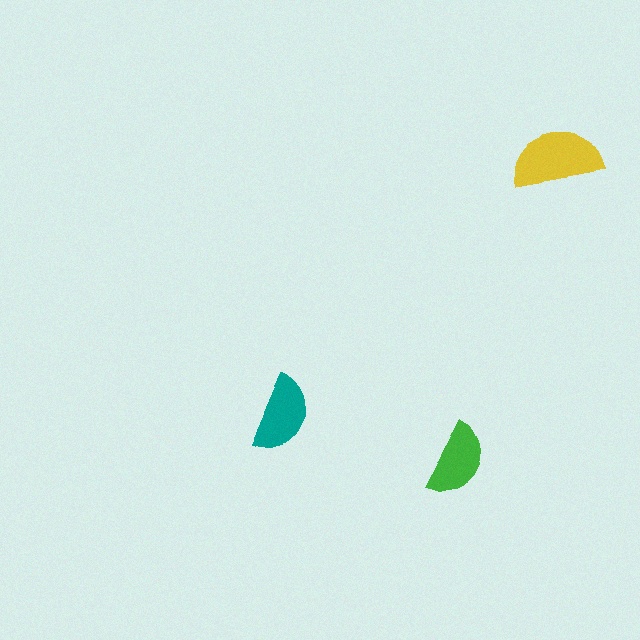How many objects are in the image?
There are 3 objects in the image.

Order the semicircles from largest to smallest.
the yellow one, the teal one, the green one.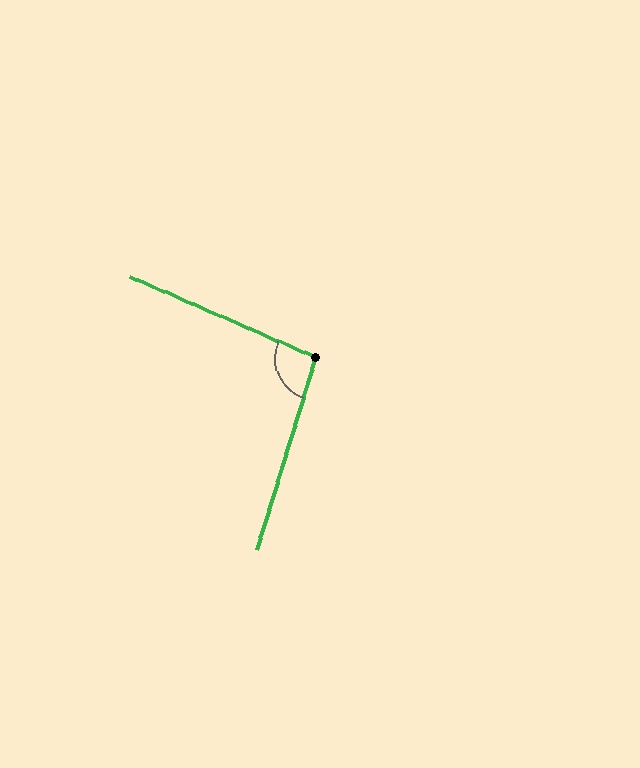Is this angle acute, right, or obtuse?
It is obtuse.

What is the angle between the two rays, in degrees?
Approximately 97 degrees.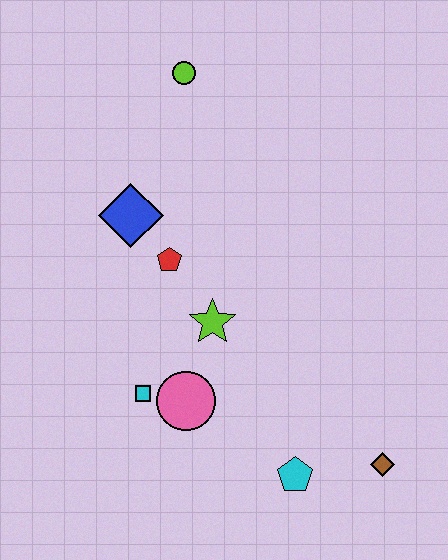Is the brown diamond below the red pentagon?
Yes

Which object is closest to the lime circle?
The blue diamond is closest to the lime circle.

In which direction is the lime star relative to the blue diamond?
The lime star is below the blue diamond.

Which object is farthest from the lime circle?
The brown diamond is farthest from the lime circle.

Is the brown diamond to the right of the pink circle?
Yes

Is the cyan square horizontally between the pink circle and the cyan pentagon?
No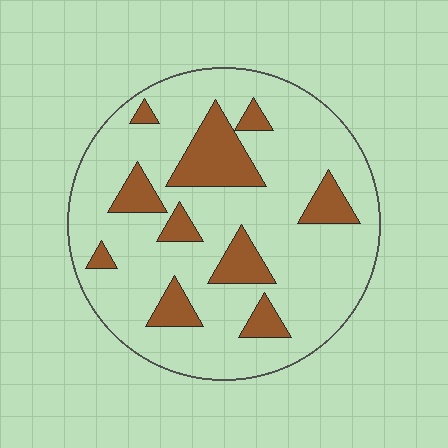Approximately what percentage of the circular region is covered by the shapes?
Approximately 20%.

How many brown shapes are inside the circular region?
10.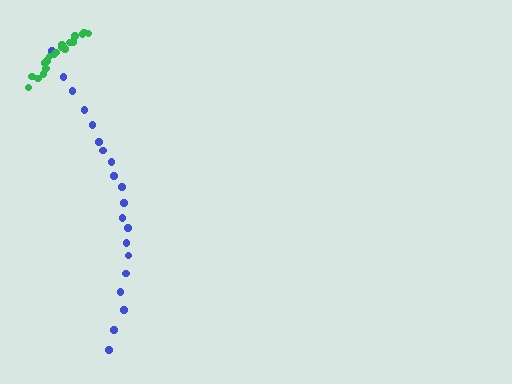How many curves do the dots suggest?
There are 2 distinct paths.